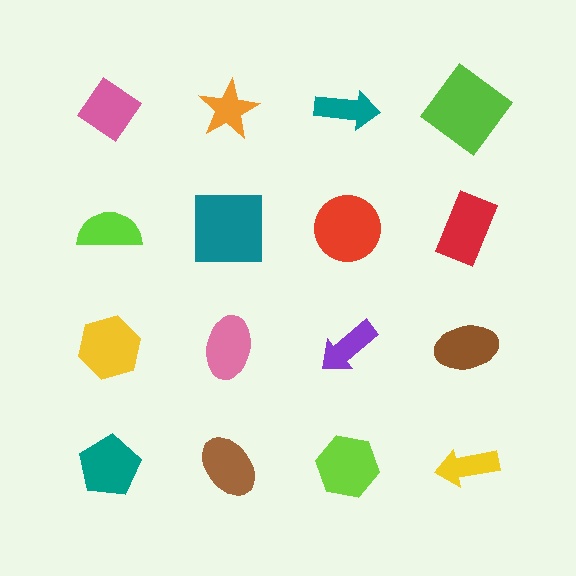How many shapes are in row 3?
4 shapes.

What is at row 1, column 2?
An orange star.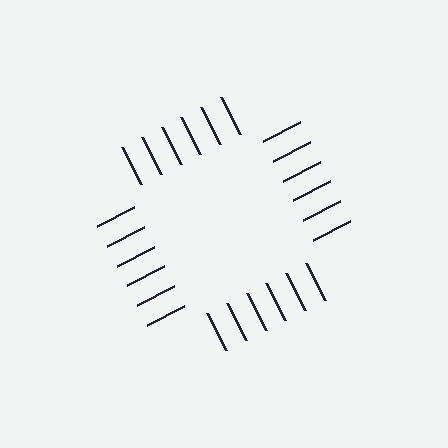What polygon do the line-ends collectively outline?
An illusory square — the line segments terminate on its edges but no continuous stroke is drawn.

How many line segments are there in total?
24 — 6 along each of the 4 edges.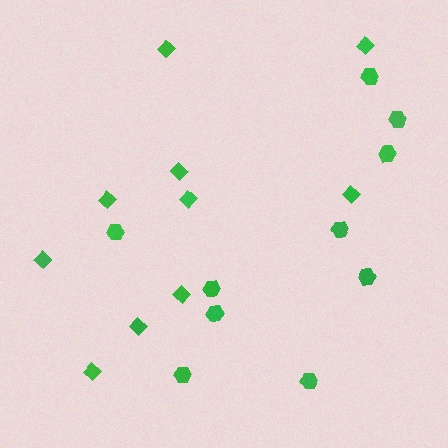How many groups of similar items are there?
There are 2 groups: one group of hexagons (10) and one group of diamonds (10).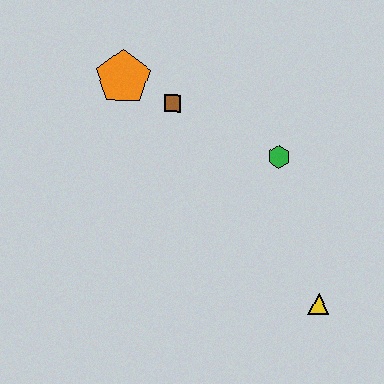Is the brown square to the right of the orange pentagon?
Yes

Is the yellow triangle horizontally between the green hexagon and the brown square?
No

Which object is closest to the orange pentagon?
The brown square is closest to the orange pentagon.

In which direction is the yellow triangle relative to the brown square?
The yellow triangle is below the brown square.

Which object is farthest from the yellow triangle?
The orange pentagon is farthest from the yellow triangle.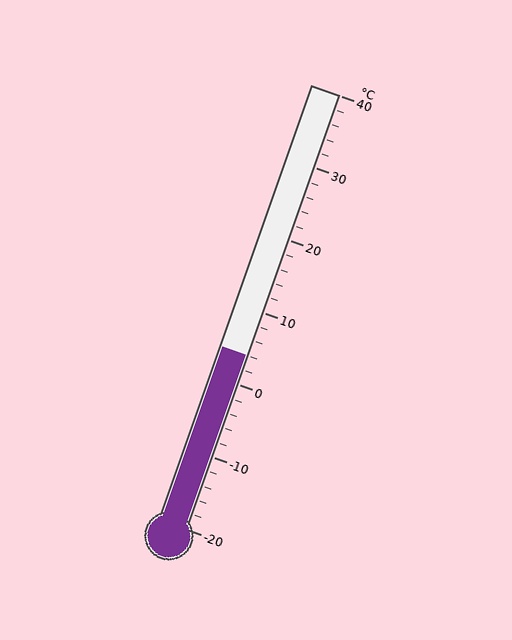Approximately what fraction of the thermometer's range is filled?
The thermometer is filled to approximately 40% of its range.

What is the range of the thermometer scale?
The thermometer scale ranges from -20°C to 40°C.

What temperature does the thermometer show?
The thermometer shows approximately 4°C.